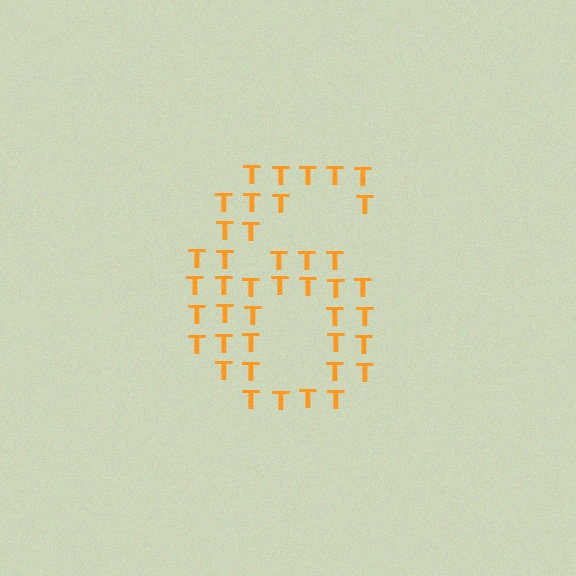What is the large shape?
The large shape is the digit 6.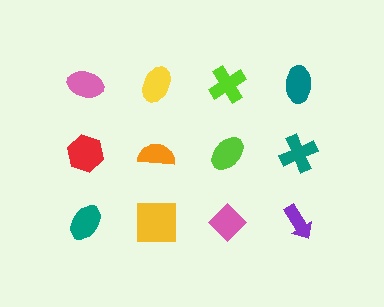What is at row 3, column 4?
A purple arrow.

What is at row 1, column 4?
A teal ellipse.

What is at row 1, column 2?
A yellow ellipse.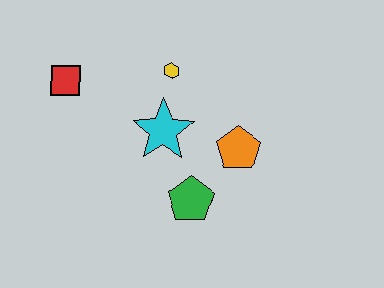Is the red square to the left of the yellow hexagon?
Yes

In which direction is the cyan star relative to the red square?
The cyan star is to the right of the red square.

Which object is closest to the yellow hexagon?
The cyan star is closest to the yellow hexagon.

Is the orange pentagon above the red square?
No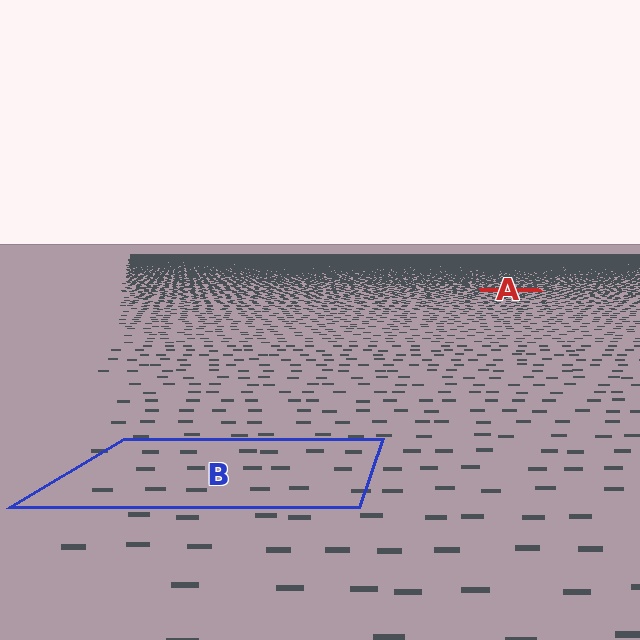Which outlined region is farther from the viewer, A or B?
Region A is farther from the viewer — the texture elements inside it appear smaller and more densely packed.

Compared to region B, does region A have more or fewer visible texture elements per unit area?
Region A has more texture elements per unit area — they are packed more densely because it is farther away.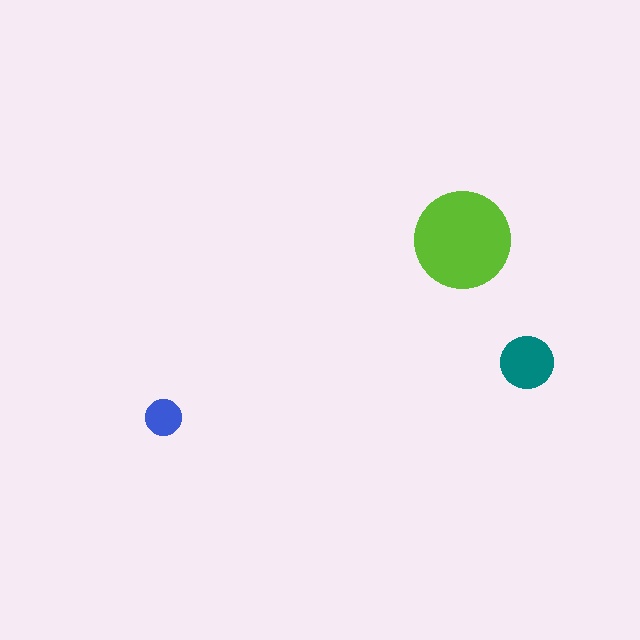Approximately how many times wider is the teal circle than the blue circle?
About 1.5 times wider.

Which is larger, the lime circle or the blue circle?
The lime one.